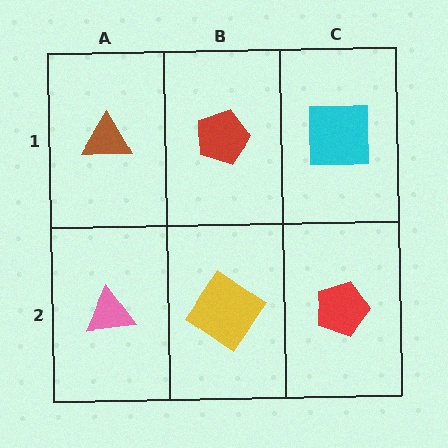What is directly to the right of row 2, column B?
A red pentagon.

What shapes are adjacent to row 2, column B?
A red pentagon (row 1, column B), a pink triangle (row 2, column A), a red pentagon (row 2, column C).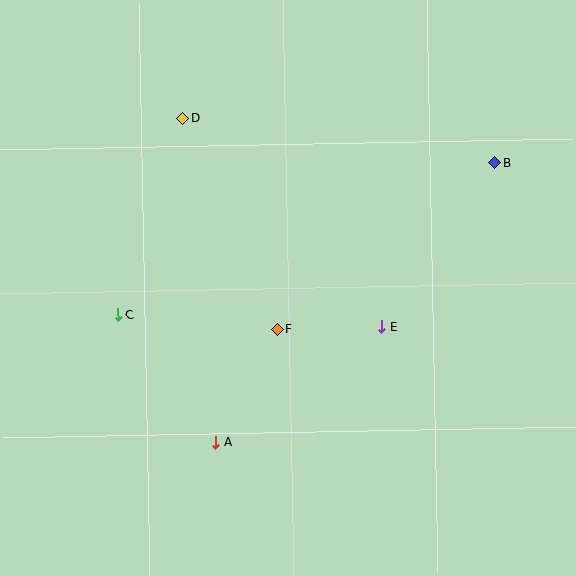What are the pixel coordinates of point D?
Point D is at (183, 118).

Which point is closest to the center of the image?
Point F at (277, 330) is closest to the center.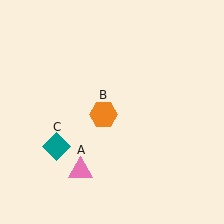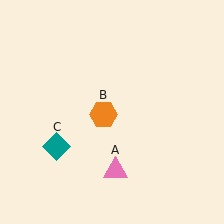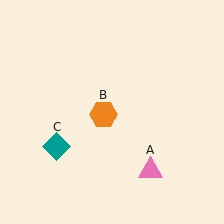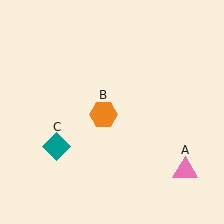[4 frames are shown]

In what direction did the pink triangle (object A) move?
The pink triangle (object A) moved right.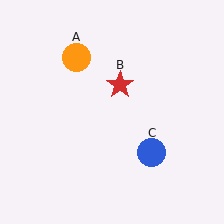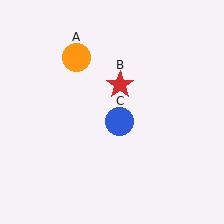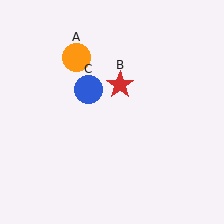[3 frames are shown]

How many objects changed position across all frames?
1 object changed position: blue circle (object C).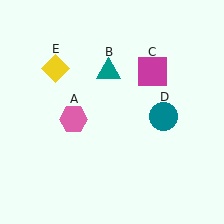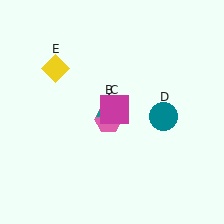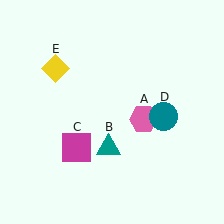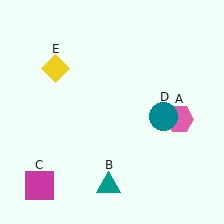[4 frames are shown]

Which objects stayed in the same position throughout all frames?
Teal circle (object D) and yellow diamond (object E) remained stationary.